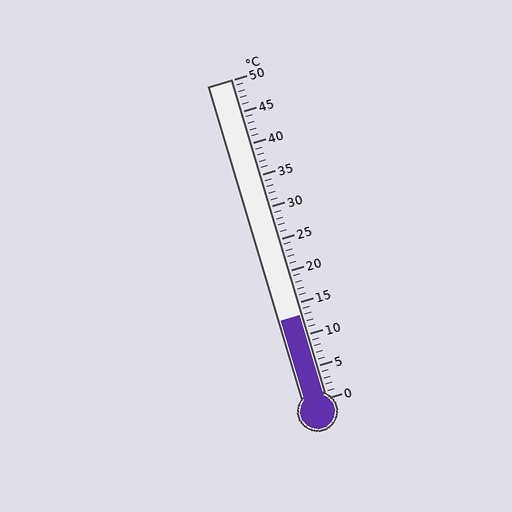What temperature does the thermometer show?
The thermometer shows approximately 13°C.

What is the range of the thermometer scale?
The thermometer scale ranges from 0°C to 50°C.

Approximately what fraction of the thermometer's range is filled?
The thermometer is filled to approximately 25% of its range.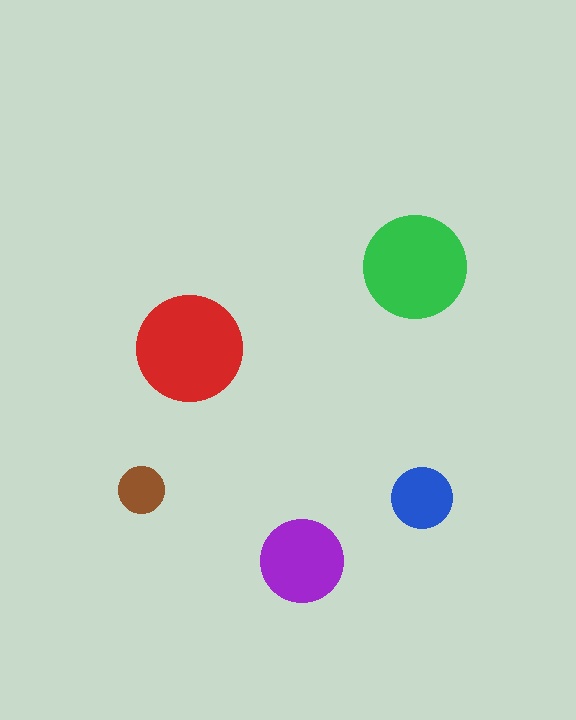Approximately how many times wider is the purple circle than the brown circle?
About 2 times wider.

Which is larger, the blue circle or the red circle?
The red one.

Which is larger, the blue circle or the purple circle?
The purple one.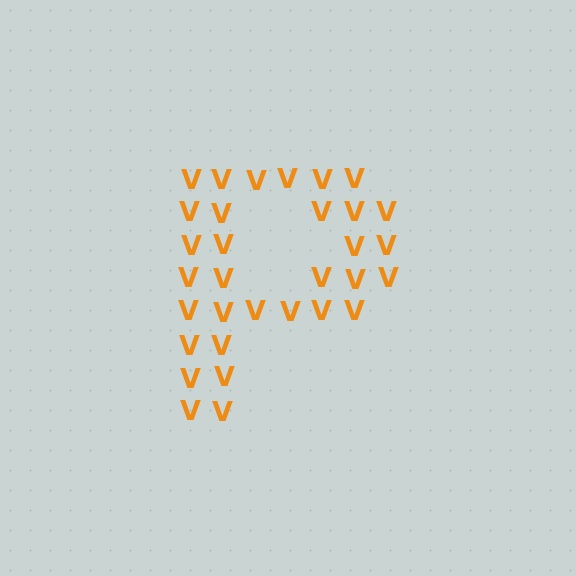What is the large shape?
The large shape is the letter P.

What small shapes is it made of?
It is made of small letter V's.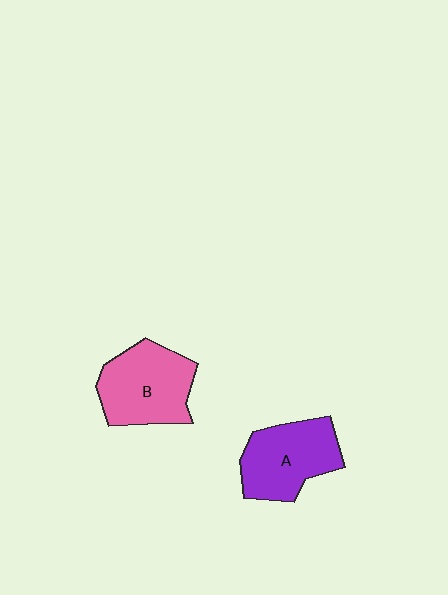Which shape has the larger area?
Shape B (pink).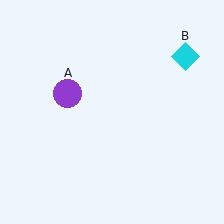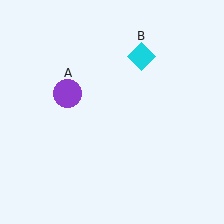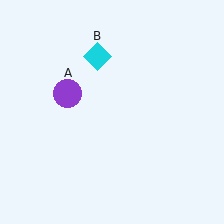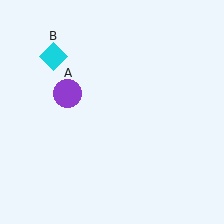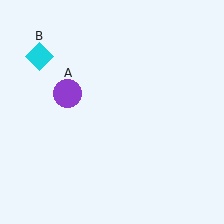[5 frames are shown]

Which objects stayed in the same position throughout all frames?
Purple circle (object A) remained stationary.